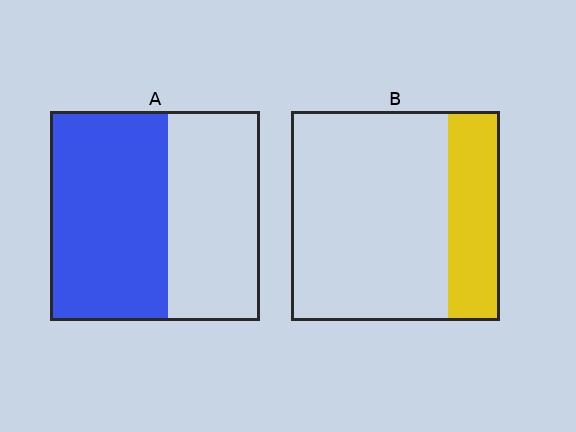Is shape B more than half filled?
No.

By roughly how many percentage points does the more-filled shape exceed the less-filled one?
By roughly 30 percentage points (A over B).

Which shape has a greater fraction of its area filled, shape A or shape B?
Shape A.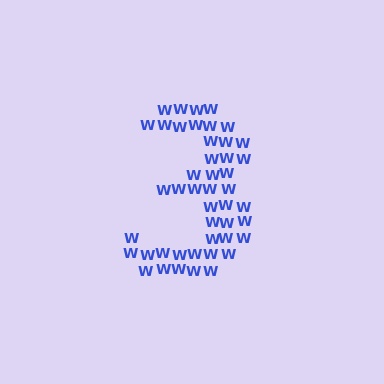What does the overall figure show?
The overall figure shows the digit 3.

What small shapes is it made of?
It is made of small letter W's.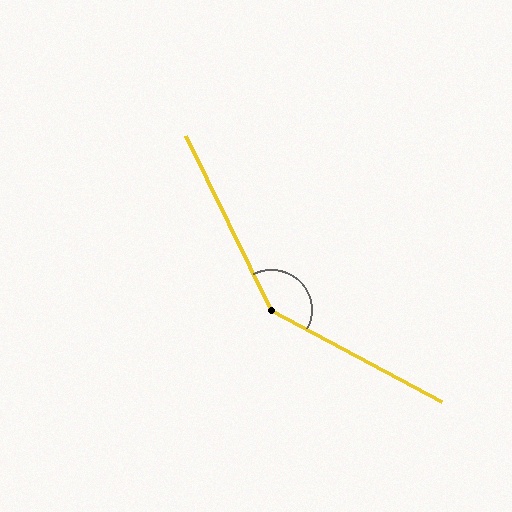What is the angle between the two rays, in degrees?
Approximately 144 degrees.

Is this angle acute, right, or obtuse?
It is obtuse.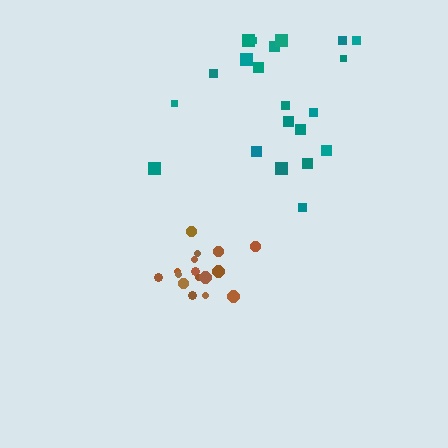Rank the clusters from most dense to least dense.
brown, teal.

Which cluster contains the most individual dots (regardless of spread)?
Teal (21).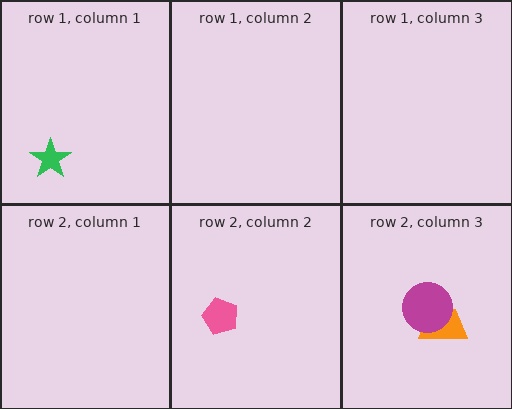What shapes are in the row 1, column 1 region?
The green star.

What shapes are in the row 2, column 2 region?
The pink pentagon.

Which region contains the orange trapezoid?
The row 2, column 3 region.